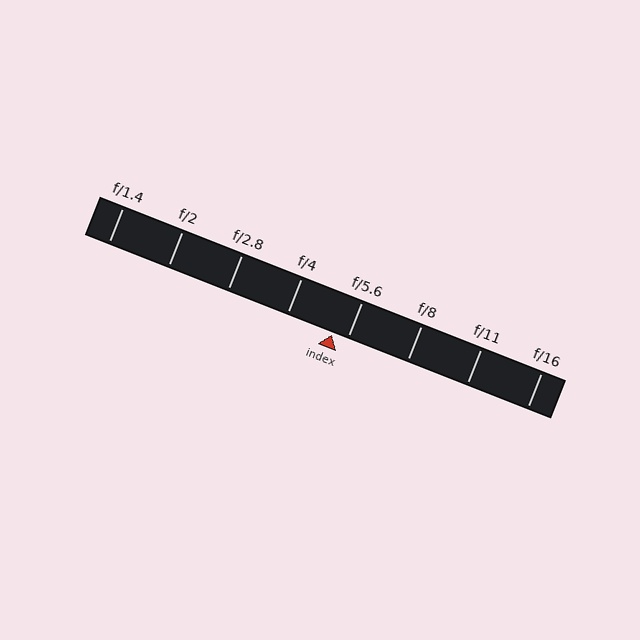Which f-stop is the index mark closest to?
The index mark is closest to f/5.6.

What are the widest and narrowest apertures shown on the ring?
The widest aperture shown is f/1.4 and the narrowest is f/16.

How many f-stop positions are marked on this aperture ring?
There are 8 f-stop positions marked.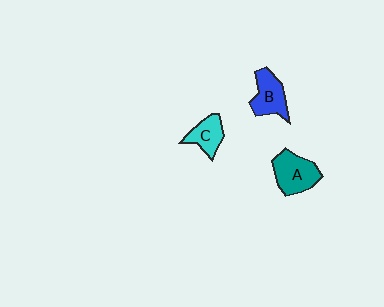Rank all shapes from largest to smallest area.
From largest to smallest: A (teal), B (blue), C (cyan).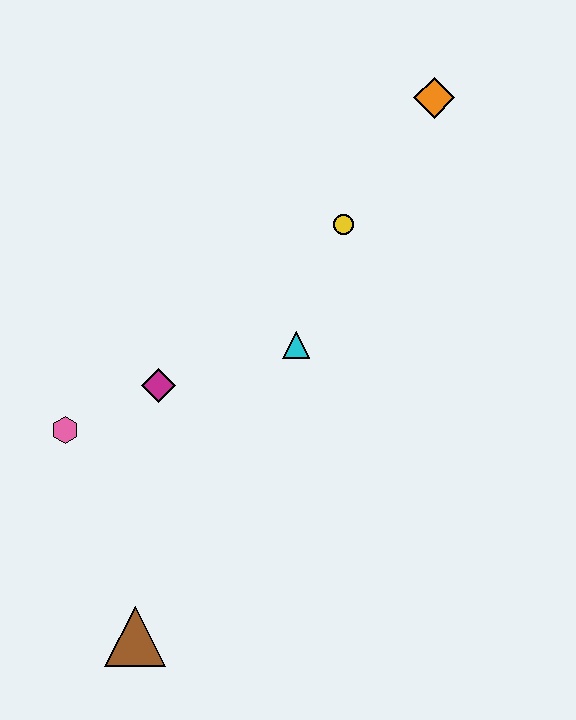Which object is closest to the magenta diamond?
The pink hexagon is closest to the magenta diamond.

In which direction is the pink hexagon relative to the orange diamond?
The pink hexagon is to the left of the orange diamond.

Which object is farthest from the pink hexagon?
The orange diamond is farthest from the pink hexagon.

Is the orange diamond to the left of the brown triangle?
No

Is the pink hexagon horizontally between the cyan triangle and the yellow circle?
No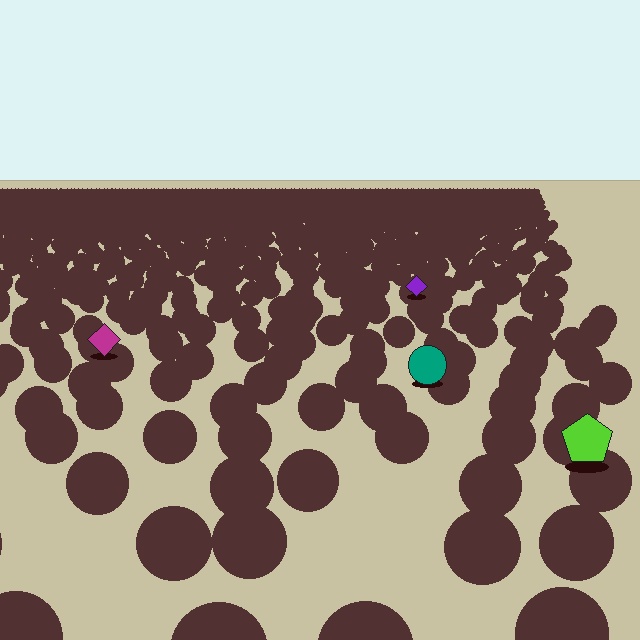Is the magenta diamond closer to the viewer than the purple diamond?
Yes. The magenta diamond is closer — you can tell from the texture gradient: the ground texture is coarser near it.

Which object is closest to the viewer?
The lime pentagon is closest. The texture marks near it are larger and more spread out.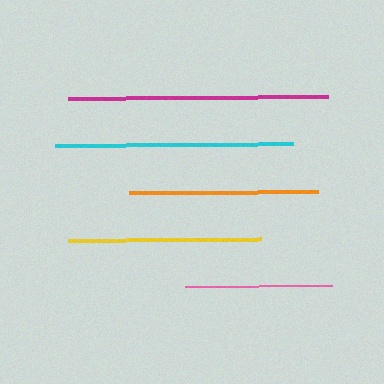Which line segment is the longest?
The magenta line is the longest at approximately 261 pixels.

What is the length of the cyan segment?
The cyan segment is approximately 237 pixels long.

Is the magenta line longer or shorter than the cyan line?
The magenta line is longer than the cyan line.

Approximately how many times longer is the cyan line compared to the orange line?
The cyan line is approximately 1.3 times the length of the orange line.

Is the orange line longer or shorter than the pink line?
The orange line is longer than the pink line.